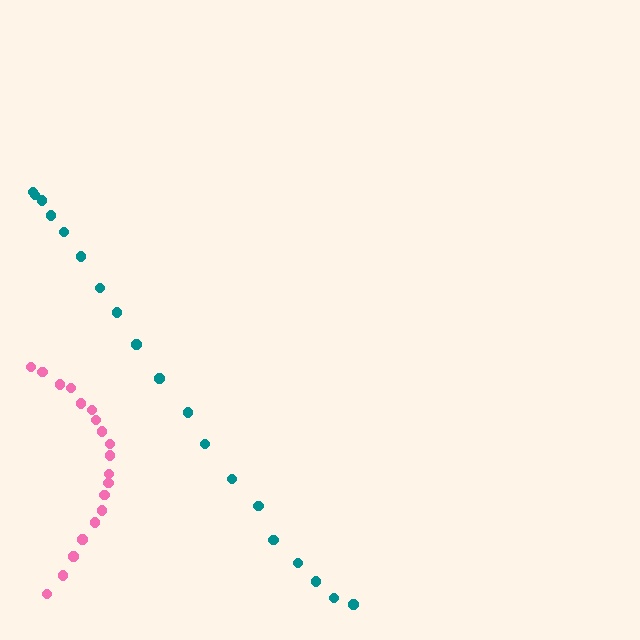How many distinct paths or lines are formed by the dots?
There are 2 distinct paths.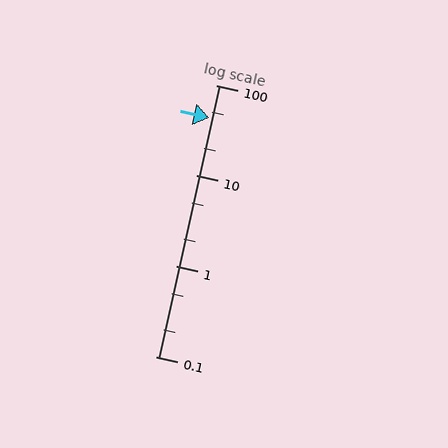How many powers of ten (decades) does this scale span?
The scale spans 3 decades, from 0.1 to 100.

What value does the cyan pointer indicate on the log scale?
The pointer indicates approximately 43.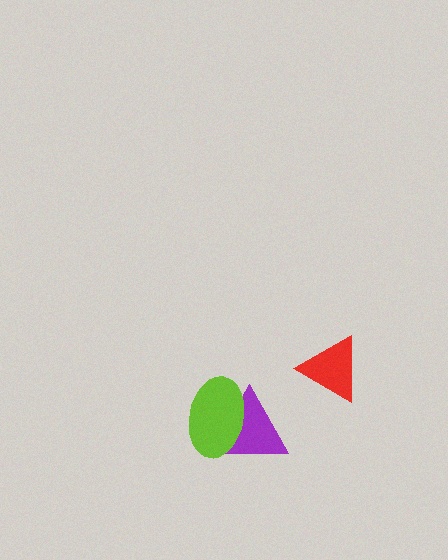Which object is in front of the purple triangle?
The lime ellipse is in front of the purple triangle.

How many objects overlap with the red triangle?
0 objects overlap with the red triangle.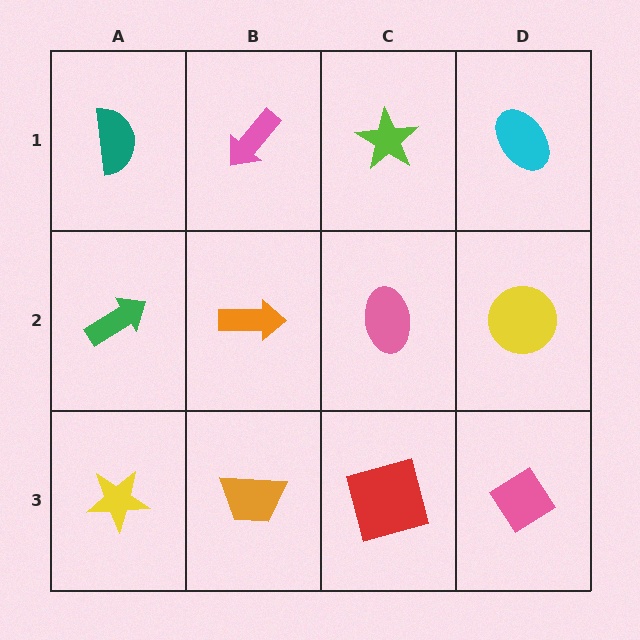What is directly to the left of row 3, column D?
A red square.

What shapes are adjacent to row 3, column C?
A pink ellipse (row 2, column C), an orange trapezoid (row 3, column B), a pink diamond (row 3, column D).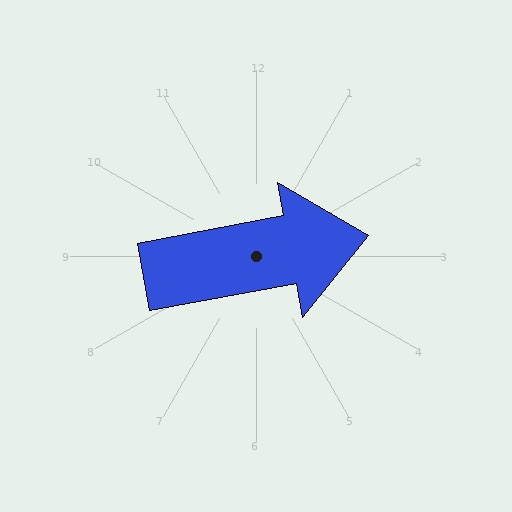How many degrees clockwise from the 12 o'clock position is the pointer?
Approximately 79 degrees.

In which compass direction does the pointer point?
East.